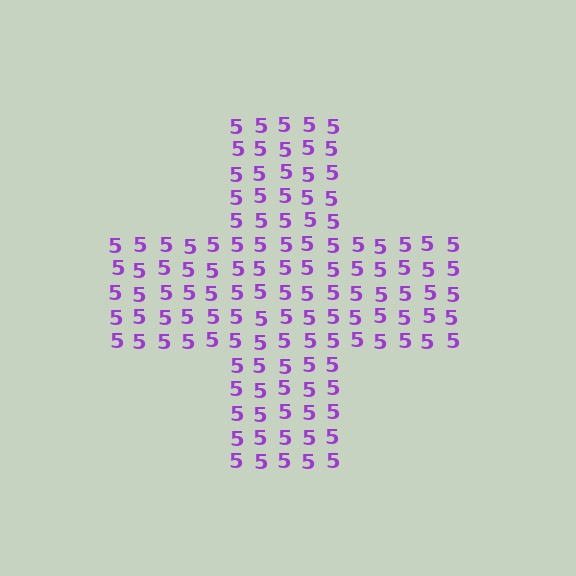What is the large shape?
The large shape is a cross.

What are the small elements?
The small elements are digit 5's.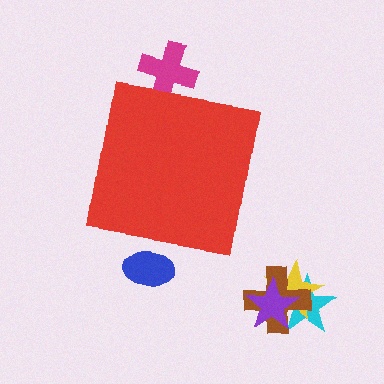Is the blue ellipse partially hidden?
Yes, the blue ellipse is partially hidden behind the red square.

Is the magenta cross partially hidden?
Yes, the magenta cross is partially hidden behind the red square.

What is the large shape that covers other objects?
A red square.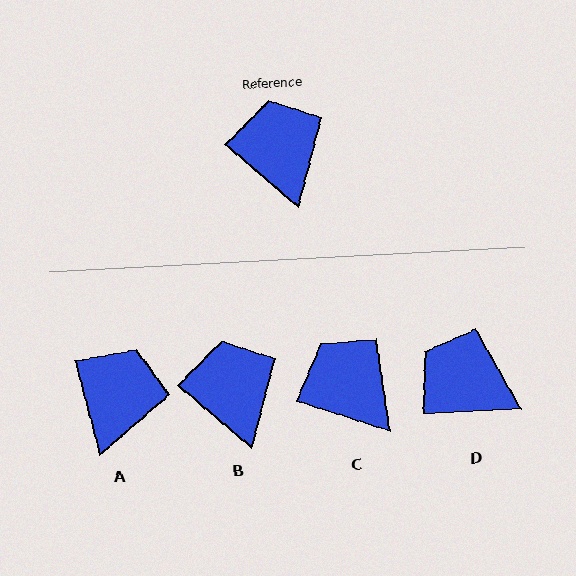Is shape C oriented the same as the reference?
No, it is off by about 23 degrees.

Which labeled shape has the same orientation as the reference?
B.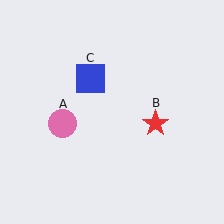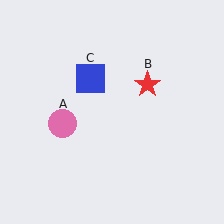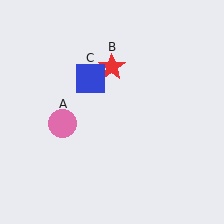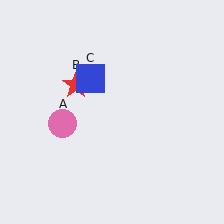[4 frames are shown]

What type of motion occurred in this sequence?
The red star (object B) rotated counterclockwise around the center of the scene.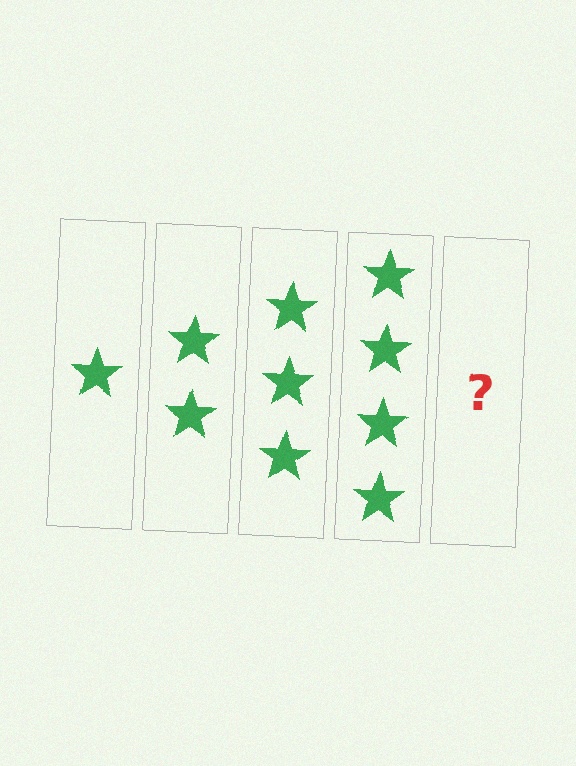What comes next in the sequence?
The next element should be 5 stars.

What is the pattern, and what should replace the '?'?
The pattern is that each step adds one more star. The '?' should be 5 stars.